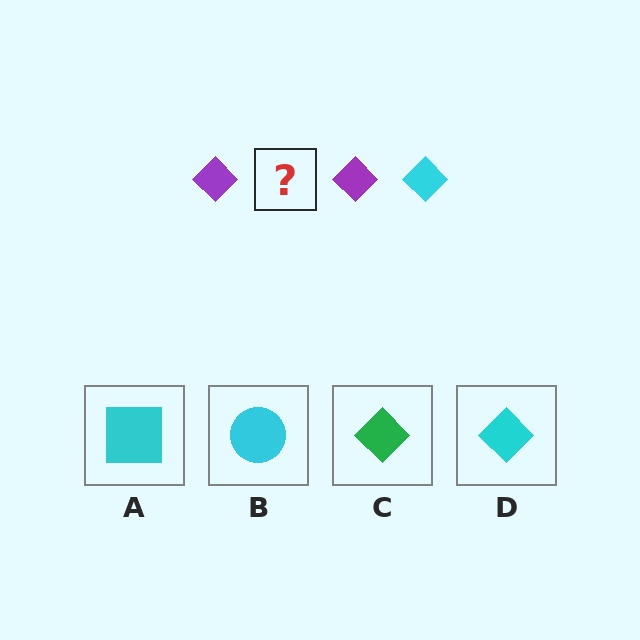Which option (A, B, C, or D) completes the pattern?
D.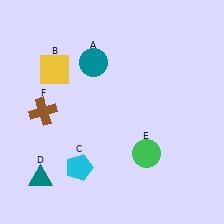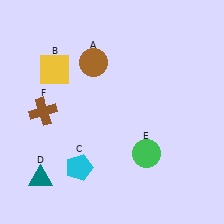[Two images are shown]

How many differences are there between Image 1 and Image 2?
There is 1 difference between the two images.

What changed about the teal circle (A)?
In Image 1, A is teal. In Image 2, it changed to brown.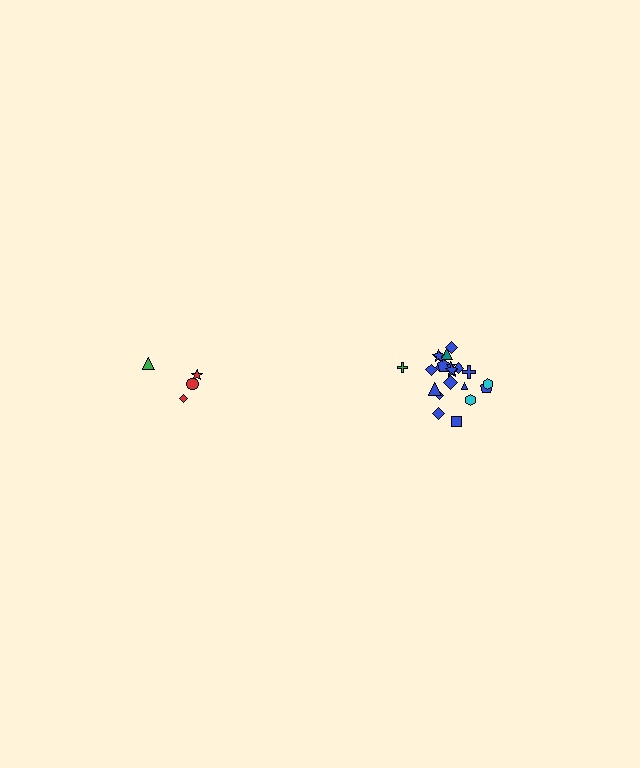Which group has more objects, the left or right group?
The right group.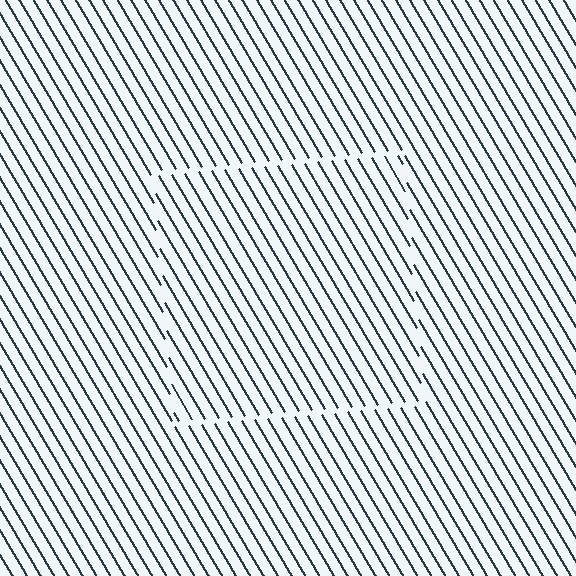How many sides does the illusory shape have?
4 sides — the line-ends trace a square.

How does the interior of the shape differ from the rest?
The interior of the shape contains the same grating, shifted by half a period — the contour is defined by the phase discontinuity where line-ends from the inner and outer gratings abut.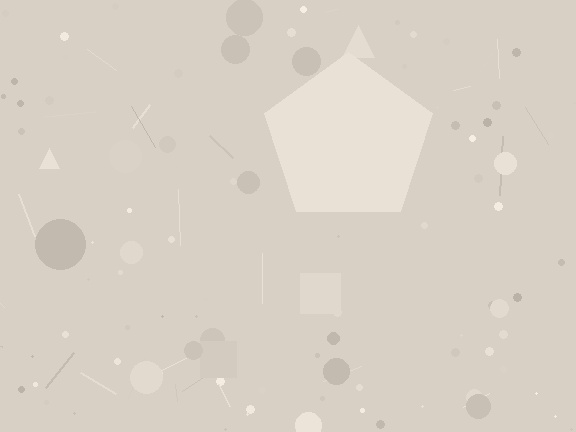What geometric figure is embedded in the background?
A pentagon is embedded in the background.